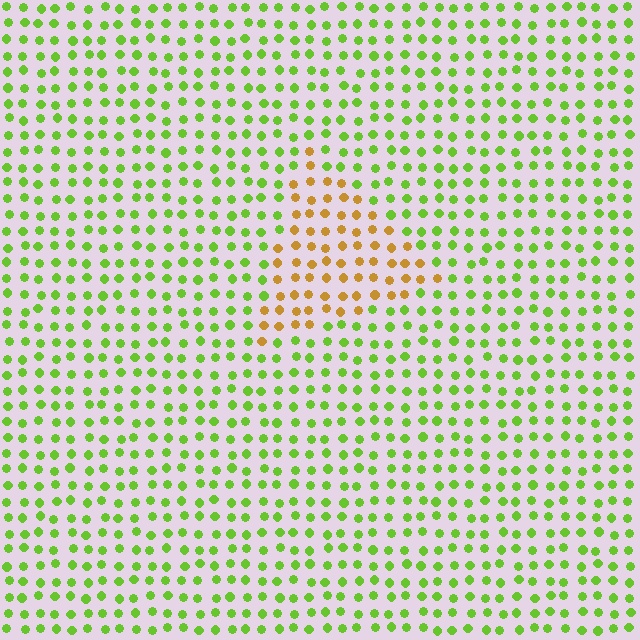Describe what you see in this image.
The image is filled with small lime elements in a uniform arrangement. A triangle-shaped region is visible where the elements are tinted to a slightly different hue, forming a subtle color boundary.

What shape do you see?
I see a triangle.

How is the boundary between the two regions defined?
The boundary is defined purely by a slight shift in hue (about 58 degrees). Spacing, size, and orientation are identical on both sides.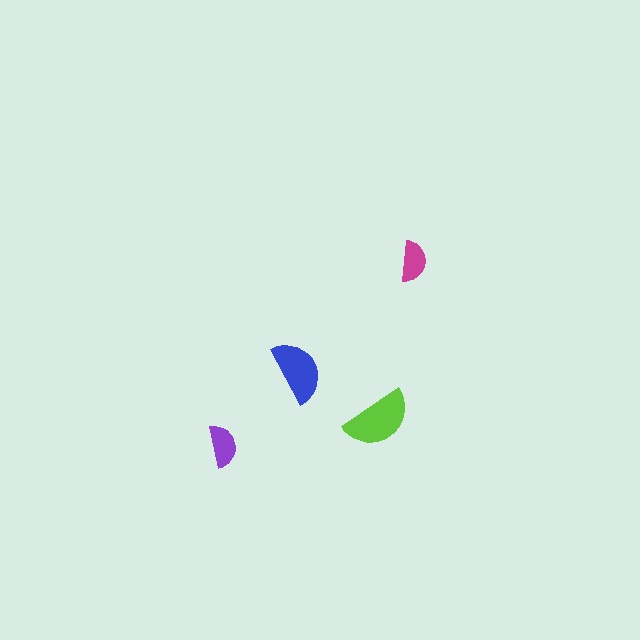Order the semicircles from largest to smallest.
the lime one, the blue one, the purple one, the magenta one.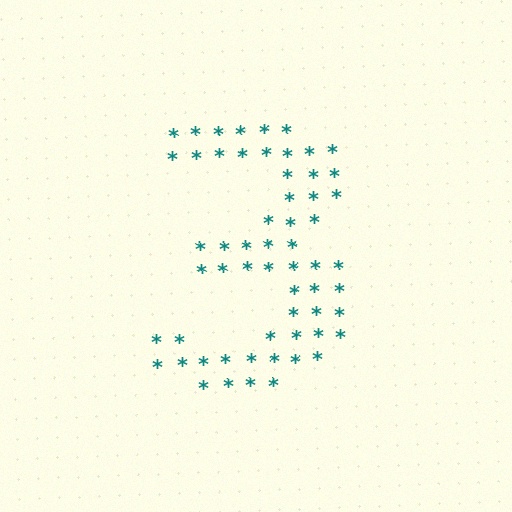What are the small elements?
The small elements are asterisks.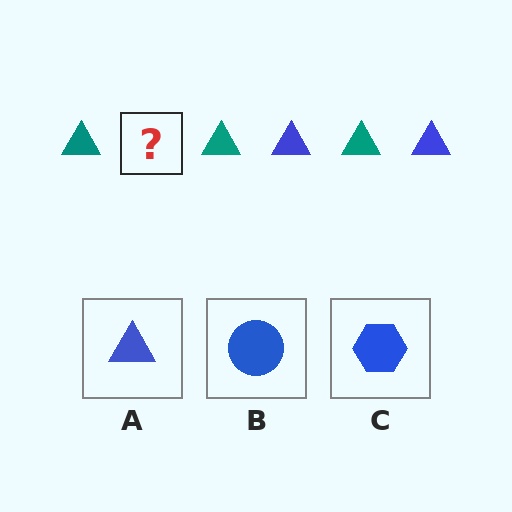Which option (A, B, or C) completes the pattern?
A.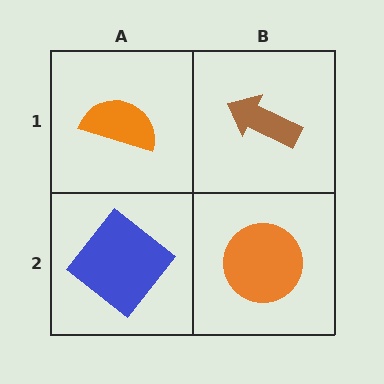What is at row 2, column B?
An orange circle.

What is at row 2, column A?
A blue diamond.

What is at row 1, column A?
An orange semicircle.